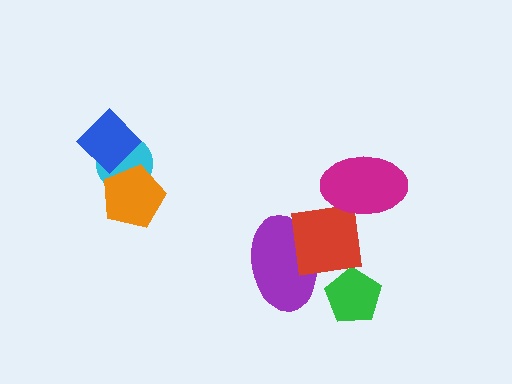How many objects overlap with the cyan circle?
2 objects overlap with the cyan circle.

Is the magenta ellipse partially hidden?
No, no other shape covers it.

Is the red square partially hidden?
Yes, it is partially covered by another shape.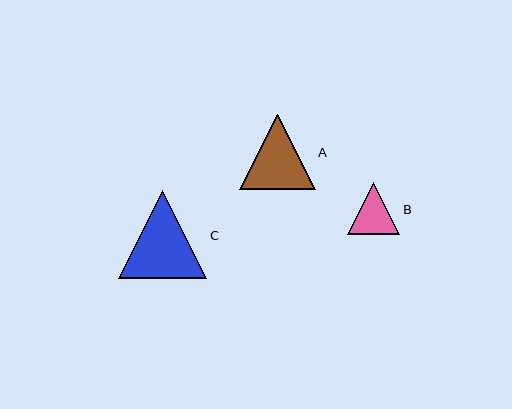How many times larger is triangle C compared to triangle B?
Triangle C is approximately 1.7 times the size of triangle B.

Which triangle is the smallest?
Triangle B is the smallest with a size of approximately 52 pixels.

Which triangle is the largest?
Triangle C is the largest with a size of approximately 88 pixels.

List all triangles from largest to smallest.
From largest to smallest: C, A, B.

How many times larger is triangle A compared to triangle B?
Triangle A is approximately 1.5 times the size of triangle B.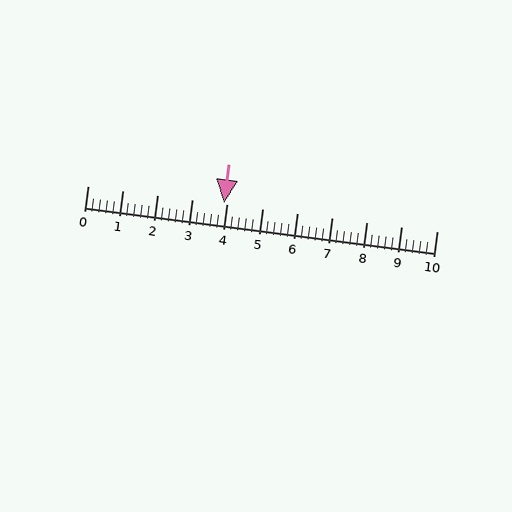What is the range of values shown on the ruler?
The ruler shows values from 0 to 10.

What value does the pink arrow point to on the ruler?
The pink arrow points to approximately 3.9.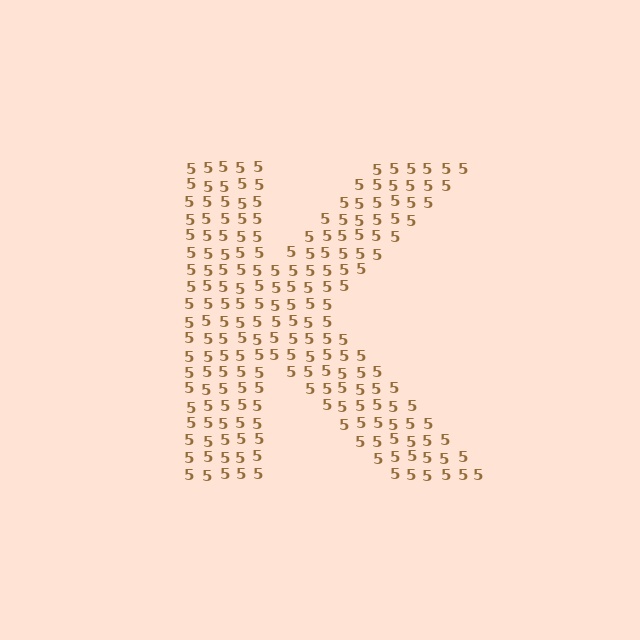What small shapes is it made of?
It is made of small digit 5's.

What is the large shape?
The large shape is the letter K.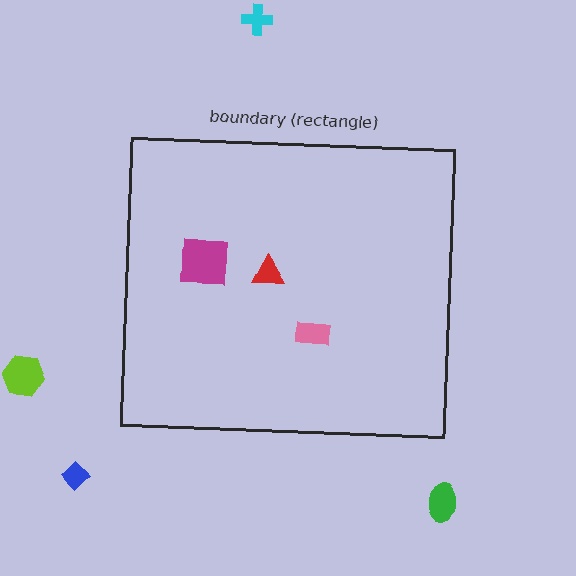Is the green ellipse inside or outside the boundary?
Outside.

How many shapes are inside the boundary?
3 inside, 4 outside.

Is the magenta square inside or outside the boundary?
Inside.